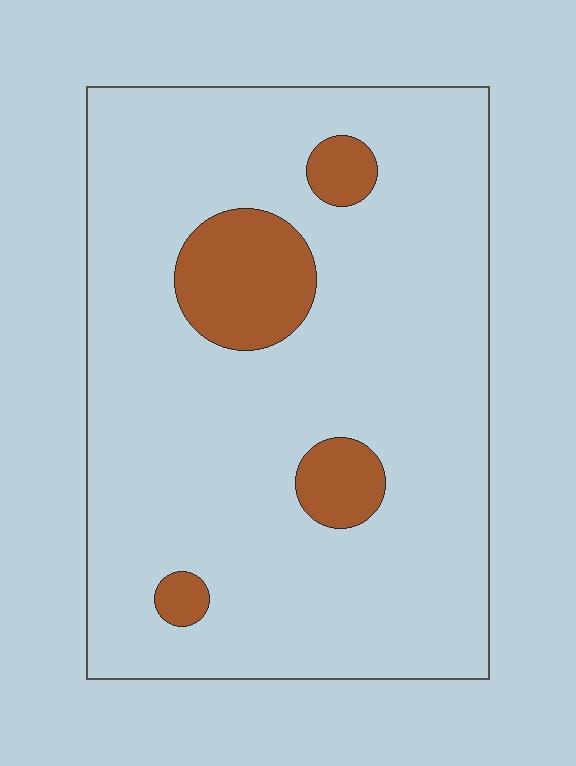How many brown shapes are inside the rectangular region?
4.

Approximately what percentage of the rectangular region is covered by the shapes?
Approximately 10%.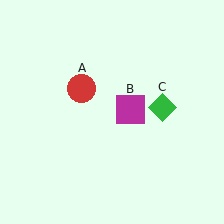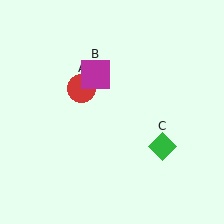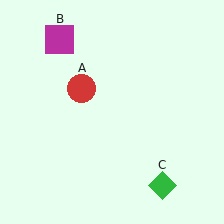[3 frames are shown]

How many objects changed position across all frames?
2 objects changed position: magenta square (object B), green diamond (object C).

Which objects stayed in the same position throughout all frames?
Red circle (object A) remained stationary.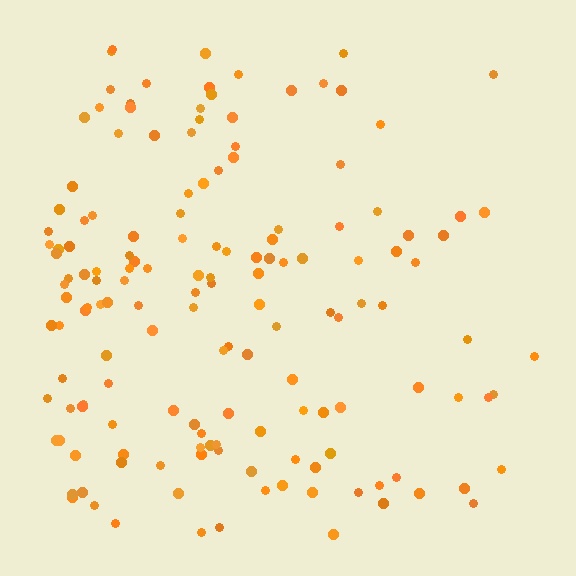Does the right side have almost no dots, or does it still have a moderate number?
Still a moderate number, just noticeably fewer than the left.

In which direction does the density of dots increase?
From right to left, with the left side densest.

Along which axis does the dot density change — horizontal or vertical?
Horizontal.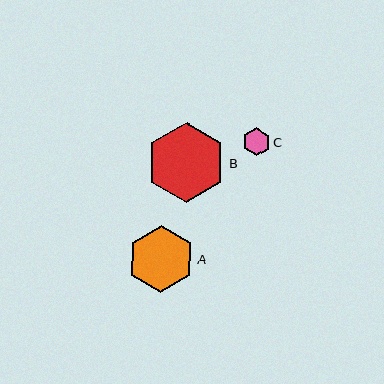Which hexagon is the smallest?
Hexagon C is the smallest with a size of approximately 28 pixels.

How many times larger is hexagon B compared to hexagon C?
Hexagon B is approximately 2.9 times the size of hexagon C.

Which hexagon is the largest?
Hexagon B is the largest with a size of approximately 80 pixels.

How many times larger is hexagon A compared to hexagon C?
Hexagon A is approximately 2.4 times the size of hexagon C.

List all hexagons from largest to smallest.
From largest to smallest: B, A, C.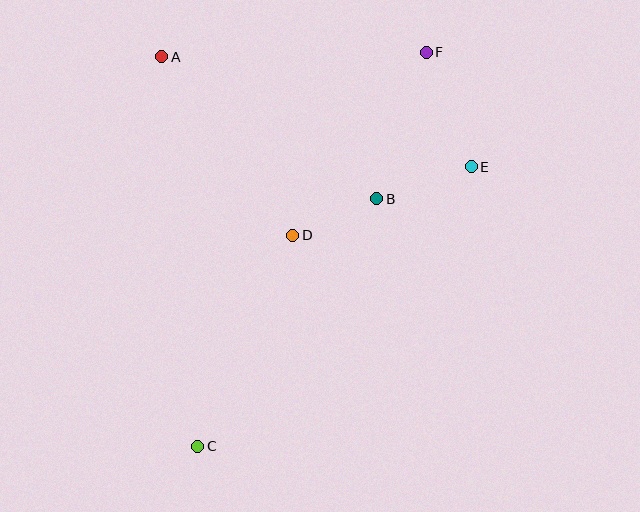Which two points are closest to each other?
Points B and D are closest to each other.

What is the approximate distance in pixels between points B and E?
The distance between B and E is approximately 100 pixels.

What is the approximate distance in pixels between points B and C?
The distance between B and C is approximately 306 pixels.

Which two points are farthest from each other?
Points C and F are farthest from each other.